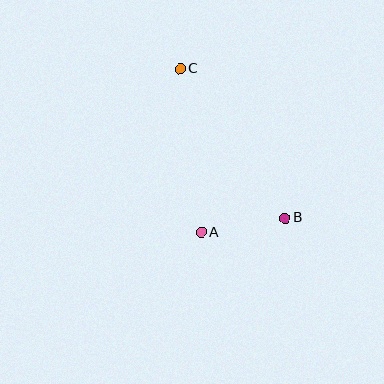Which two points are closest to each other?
Points A and B are closest to each other.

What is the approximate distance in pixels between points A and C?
The distance between A and C is approximately 165 pixels.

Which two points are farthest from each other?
Points B and C are farthest from each other.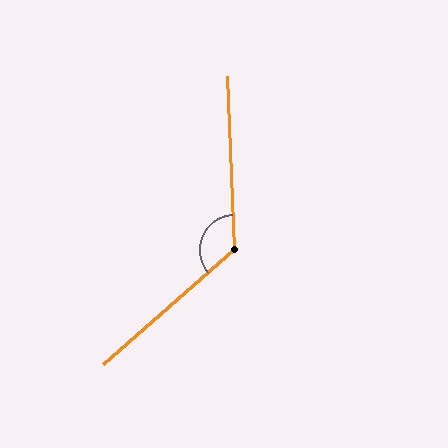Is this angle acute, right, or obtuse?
It is obtuse.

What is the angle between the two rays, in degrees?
Approximately 129 degrees.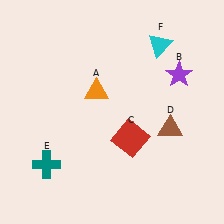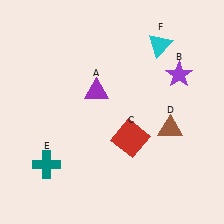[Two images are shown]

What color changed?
The triangle (A) changed from orange in Image 1 to purple in Image 2.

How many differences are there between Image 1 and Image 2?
There is 1 difference between the two images.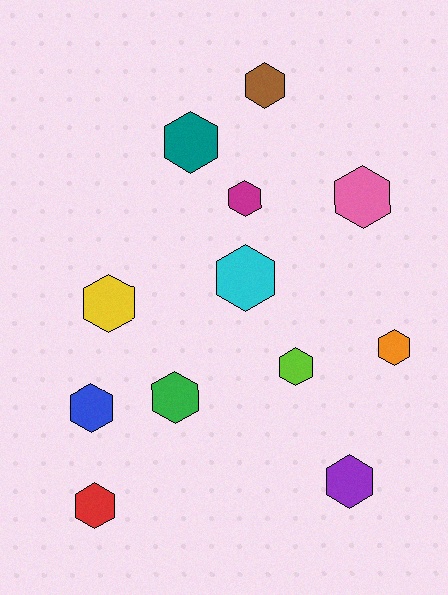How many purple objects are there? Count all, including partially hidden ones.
There is 1 purple object.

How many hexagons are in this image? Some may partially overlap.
There are 12 hexagons.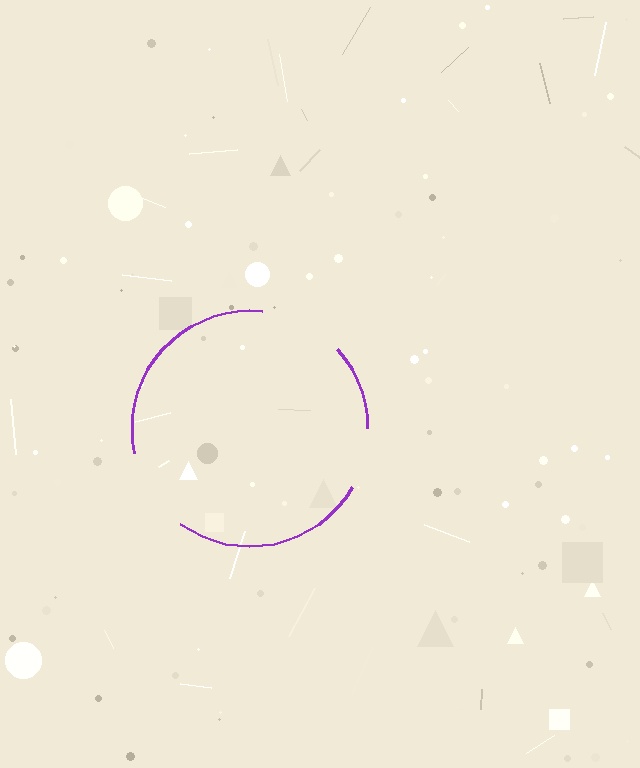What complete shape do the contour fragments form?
The contour fragments form a circle.